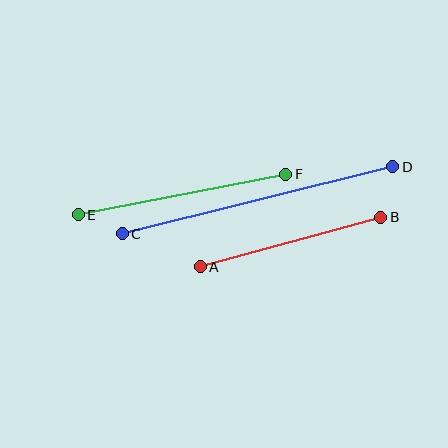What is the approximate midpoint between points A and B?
The midpoint is at approximately (291, 242) pixels.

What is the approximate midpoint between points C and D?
The midpoint is at approximately (258, 200) pixels.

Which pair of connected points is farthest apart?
Points C and D are farthest apart.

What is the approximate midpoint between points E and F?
The midpoint is at approximately (182, 194) pixels.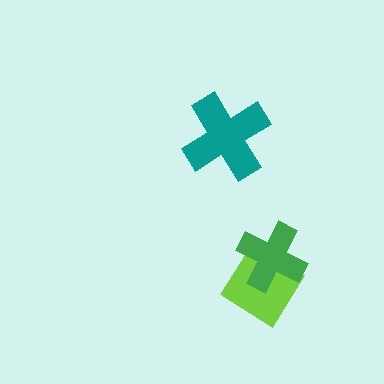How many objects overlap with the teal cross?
0 objects overlap with the teal cross.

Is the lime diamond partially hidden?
Yes, it is partially covered by another shape.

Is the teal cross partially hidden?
No, no other shape covers it.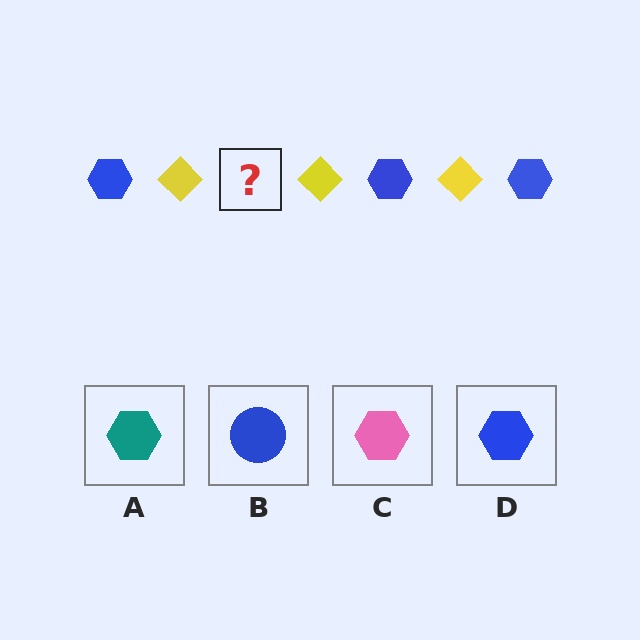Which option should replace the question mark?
Option D.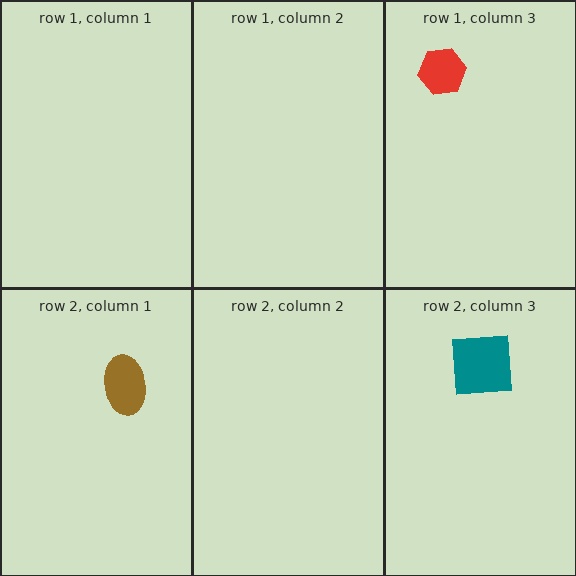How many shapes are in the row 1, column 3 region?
1.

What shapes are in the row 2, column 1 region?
The brown ellipse.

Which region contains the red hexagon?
The row 1, column 3 region.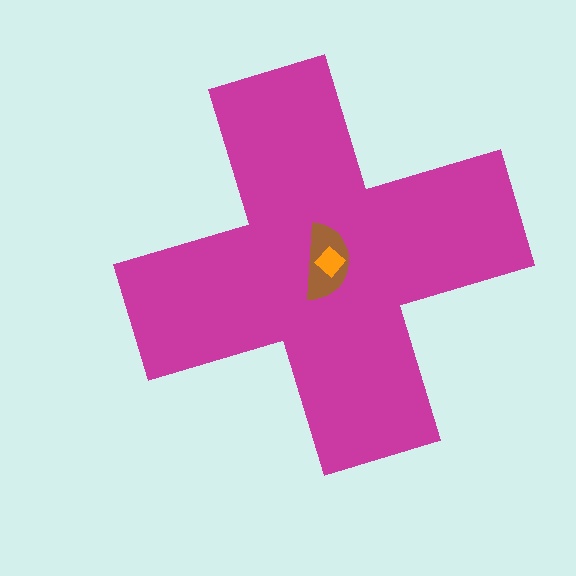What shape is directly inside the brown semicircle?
The orange diamond.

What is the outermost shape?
The magenta cross.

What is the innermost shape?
The orange diamond.